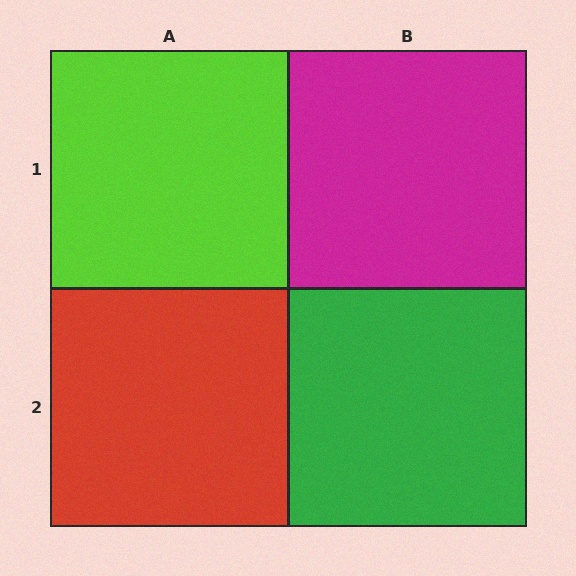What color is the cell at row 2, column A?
Red.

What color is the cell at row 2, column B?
Green.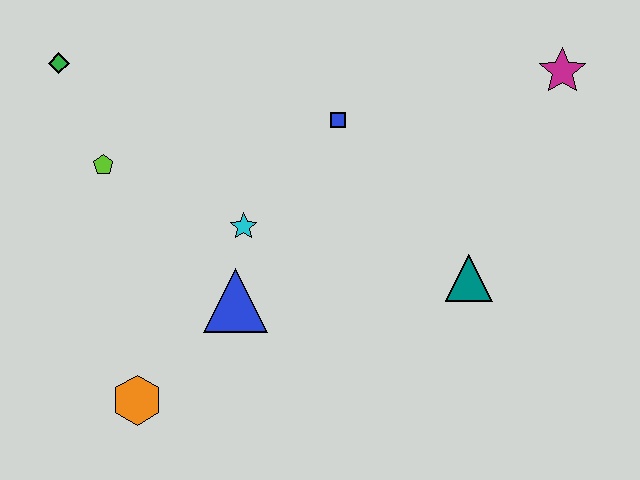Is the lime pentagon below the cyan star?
No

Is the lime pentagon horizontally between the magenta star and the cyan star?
No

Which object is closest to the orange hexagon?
The blue triangle is closest to the orange hexagon.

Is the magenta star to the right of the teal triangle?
Yes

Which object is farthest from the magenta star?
The orange hexagon is farthest from the magenta star.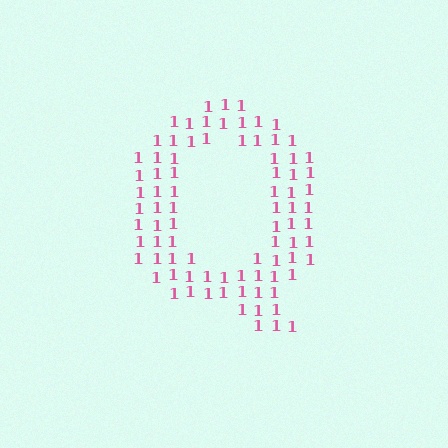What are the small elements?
The small elements are digit 1's.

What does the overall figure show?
The overall figure shows the letter Q.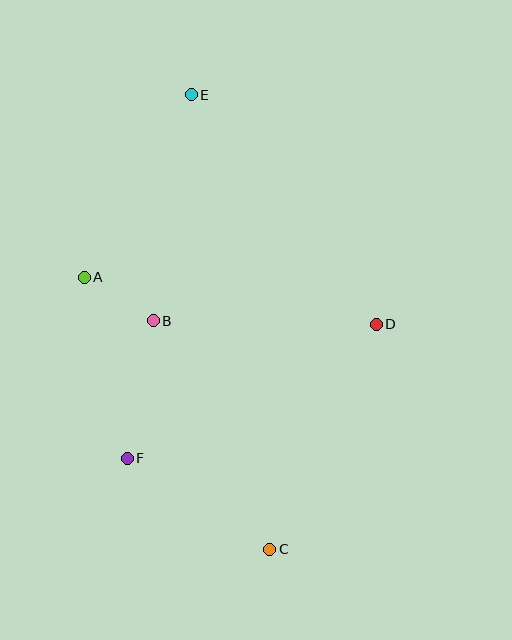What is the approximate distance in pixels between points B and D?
The distance between B and D is approximately 223 pixels.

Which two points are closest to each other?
Points A and B are closest to each other.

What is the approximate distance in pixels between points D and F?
The distance between D and F is approximately 283 pixels.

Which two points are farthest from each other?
Points C and E are farthest from each other.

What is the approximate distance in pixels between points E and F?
The distance between E and F is approximately 369 pixels.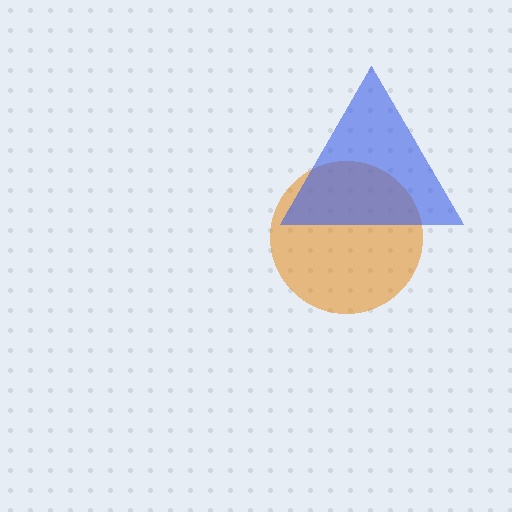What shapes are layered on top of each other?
The layered shapes are: an orange circle, a blue triangle.